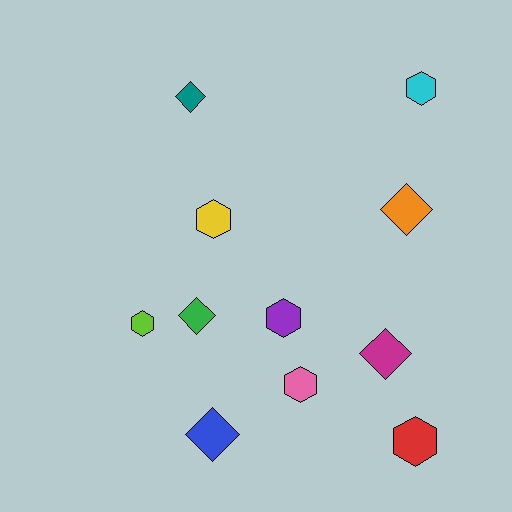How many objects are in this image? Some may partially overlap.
There are 11 objects.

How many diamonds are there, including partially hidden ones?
There are 5 diamonds.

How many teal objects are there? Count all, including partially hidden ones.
There is 1 teal object.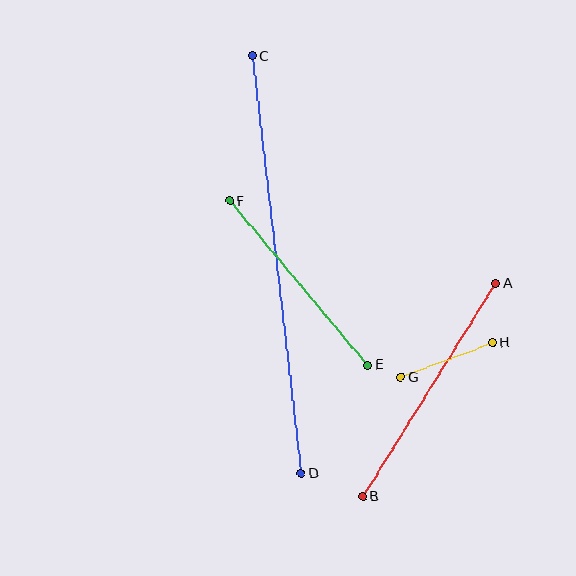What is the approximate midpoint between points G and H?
The midpoint is at approximately (446, 360) pixels.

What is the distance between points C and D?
The distance is approximately 420 pixels.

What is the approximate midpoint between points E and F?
The midpoint is at approximately (299, 283) pixels.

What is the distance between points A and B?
The distance is approximately 251 pixels.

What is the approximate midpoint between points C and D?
The midpoint is at approximately (277, 265) pixels.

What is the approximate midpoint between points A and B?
The midpoint is at approximately (429, 390) pixels.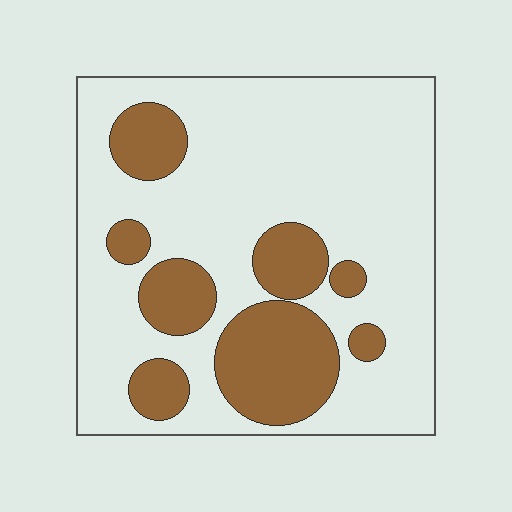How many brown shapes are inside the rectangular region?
8.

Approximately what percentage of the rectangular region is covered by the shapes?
Approximately 25%.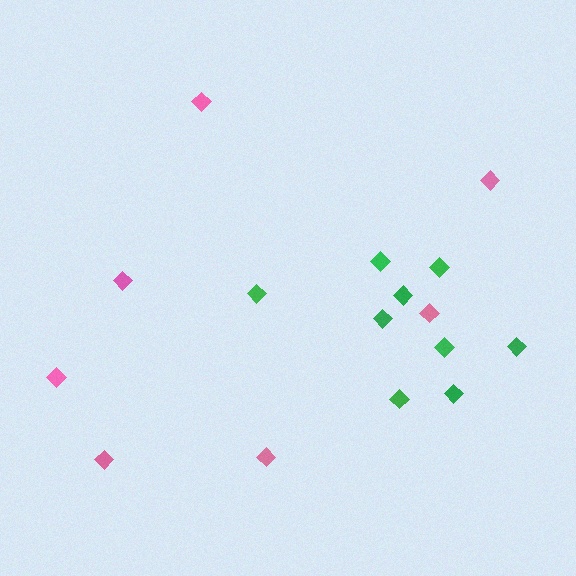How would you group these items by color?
There are 2 groups: one group of pink diamonds (7) and one group of green diamonds (9).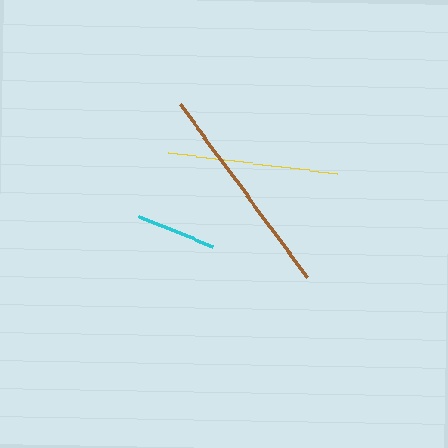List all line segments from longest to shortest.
From longest to shortest: brown, yellow, cyan.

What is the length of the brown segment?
The brown segment is approximately 215 pixels long.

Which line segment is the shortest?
The cyan line is the shortest at approximately 79 pixels.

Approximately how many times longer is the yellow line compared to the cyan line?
The yellow line is approximately 2.1 times the length of the cyan line.